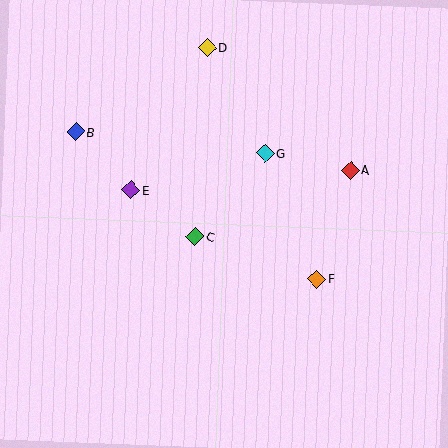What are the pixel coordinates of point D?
Point D is at (207, 47).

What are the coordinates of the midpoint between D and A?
The midpoint between D and A is at (279, 109).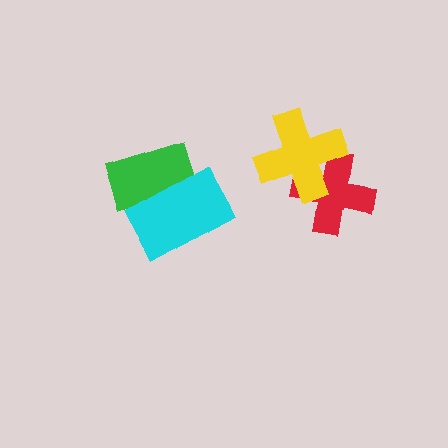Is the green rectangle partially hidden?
Yes, it is partially covered by another shape.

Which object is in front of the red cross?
The yellow cross is in front of the red cross.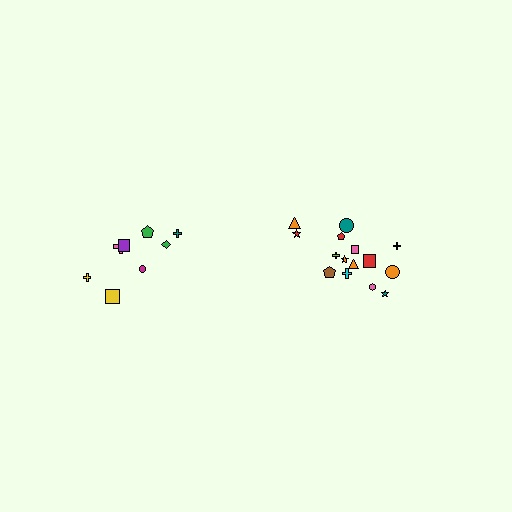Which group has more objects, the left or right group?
The right group.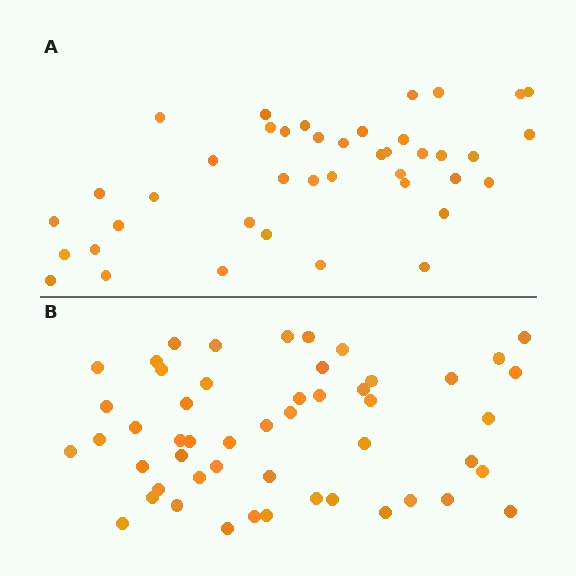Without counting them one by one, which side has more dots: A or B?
Region B (the bottom region) has more dots.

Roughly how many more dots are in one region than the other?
Region B has roughly 10 or so more dots than region A.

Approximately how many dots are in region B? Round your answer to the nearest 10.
About 50 dots. (The exact count is 51, which rounds to 50.)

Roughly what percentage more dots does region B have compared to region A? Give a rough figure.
About 25% more.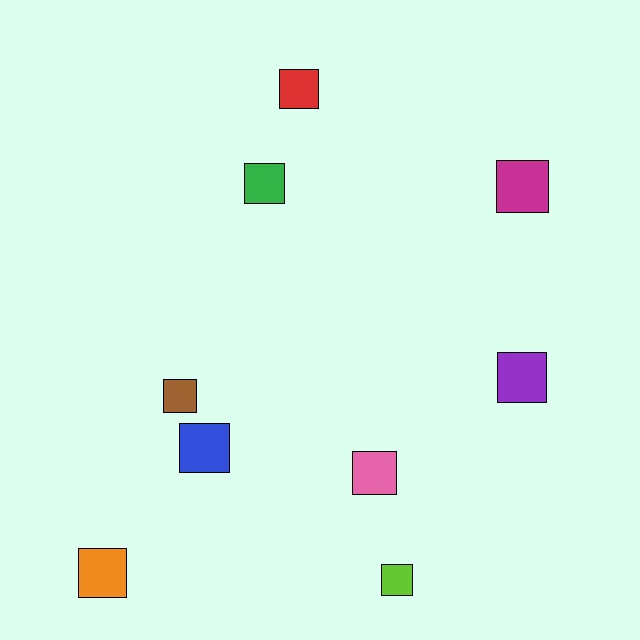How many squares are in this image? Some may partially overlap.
There are 9 squares.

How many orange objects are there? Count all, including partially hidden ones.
There is 1 orange object.